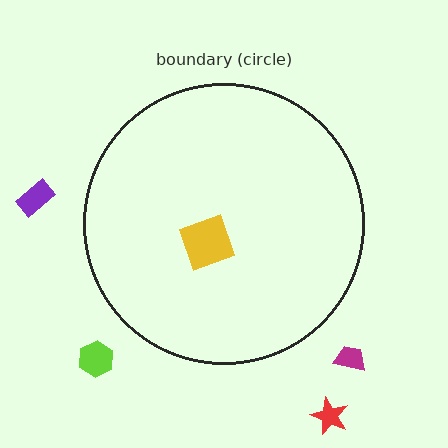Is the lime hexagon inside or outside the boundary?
Outside.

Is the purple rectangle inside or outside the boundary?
Outside.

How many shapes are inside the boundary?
1 inside, 4 outside.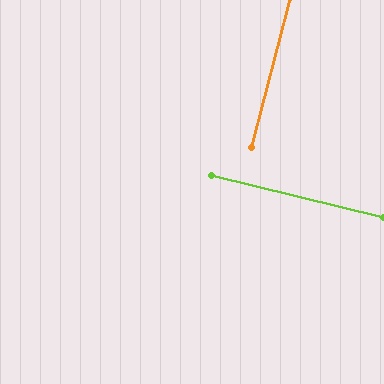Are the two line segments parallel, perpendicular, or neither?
Perpendicular — they meet at approximately 89°.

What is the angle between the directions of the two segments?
Approximately 89 degrees.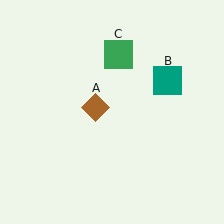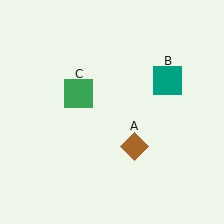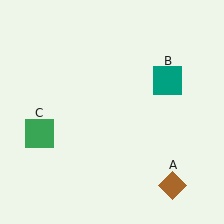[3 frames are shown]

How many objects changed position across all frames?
2 objects changed position: brown diamond (object A), green square (object C).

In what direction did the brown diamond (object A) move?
The brown diamond (object A) moved down and to the right.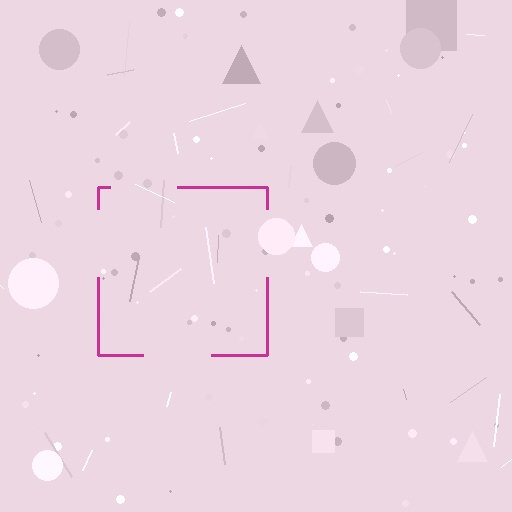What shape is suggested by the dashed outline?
The dashed outline suggests a square.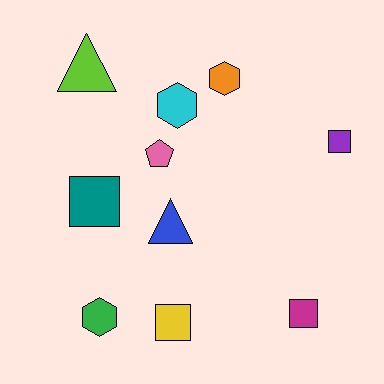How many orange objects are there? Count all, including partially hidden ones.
There is 1 orange object.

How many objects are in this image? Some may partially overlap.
There are 10 objects.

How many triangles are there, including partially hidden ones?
There are 2 triangles.